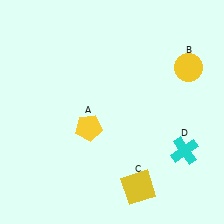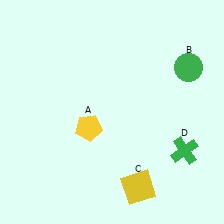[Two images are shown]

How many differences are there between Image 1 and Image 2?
There are 2 differences between the two images.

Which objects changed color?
B changed from yellow to green. D changed from cyan to green.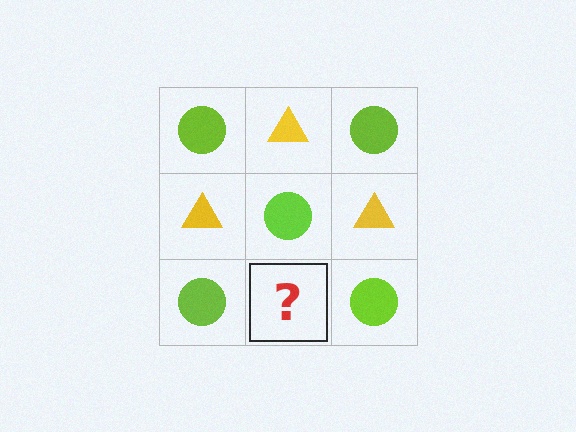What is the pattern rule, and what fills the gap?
The rule is that it alternates lime circle and yellow triangle in a checkerboard pattern. The gap should be filled with a yellow triangle.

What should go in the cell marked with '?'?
The missing cell should contain a yellow triangle.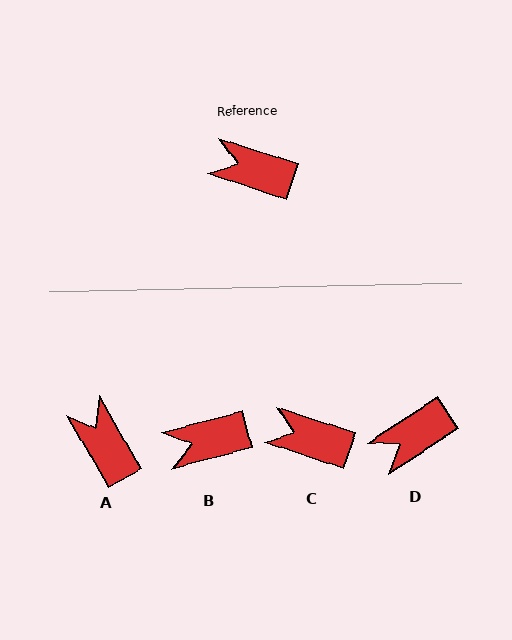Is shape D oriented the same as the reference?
No, it is off by about 51 degrees.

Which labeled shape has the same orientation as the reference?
C.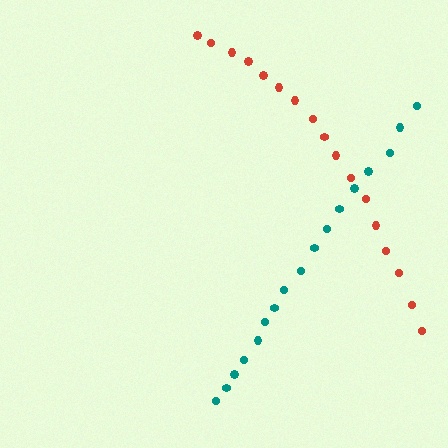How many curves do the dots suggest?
There are 2 distinct paths.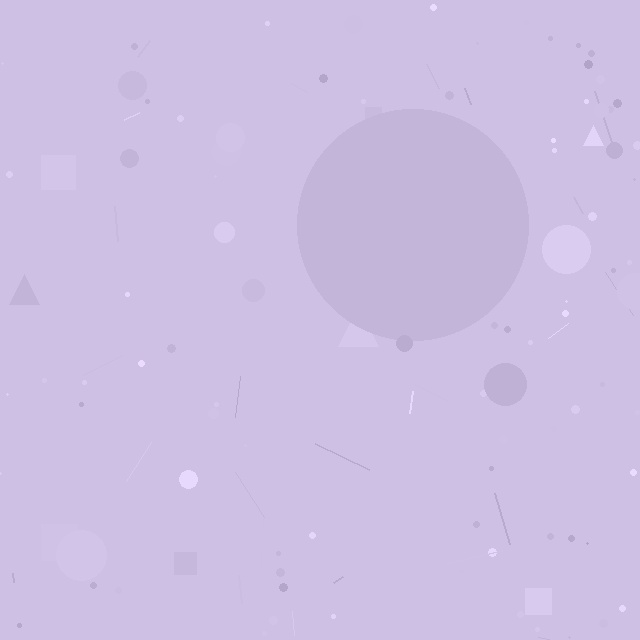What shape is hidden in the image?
A circle is hidden in the image.